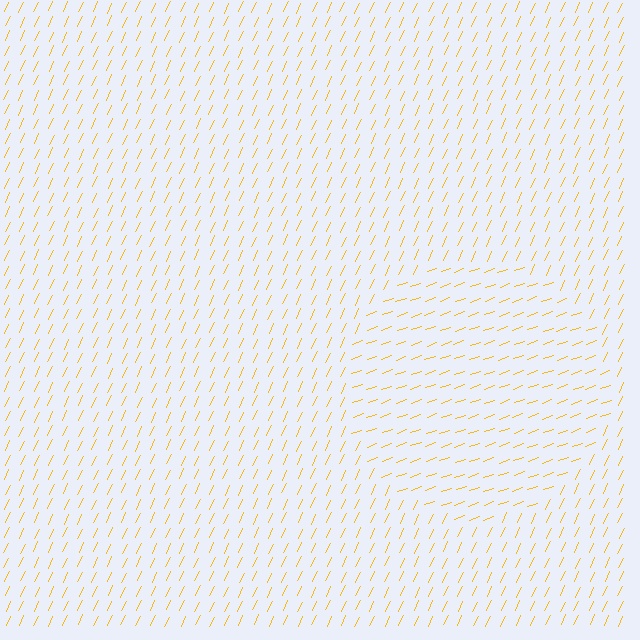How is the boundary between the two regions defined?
The boundary is defined purely by a change in line orientation (approximately 45 degrees difference). All lines are the same color and thickness.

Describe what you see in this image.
The image is filled with small yellow line segments. A circle region in the image has lines oriented differently from the surrounding lines, creating a visible texture boundary.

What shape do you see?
I see a circle.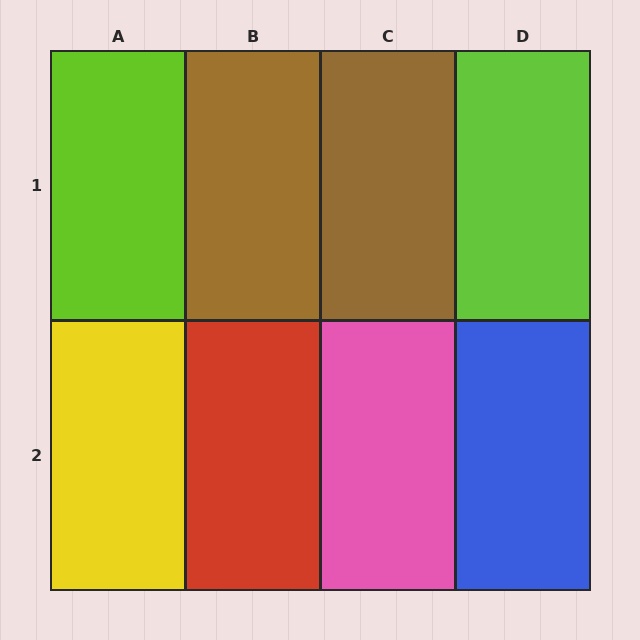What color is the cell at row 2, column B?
Red.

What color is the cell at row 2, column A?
Yellow.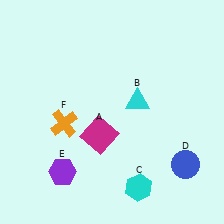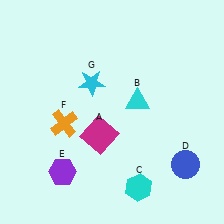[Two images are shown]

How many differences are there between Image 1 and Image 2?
There is 1 difference between the two images.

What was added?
A cyan star (G) was added in Image 2.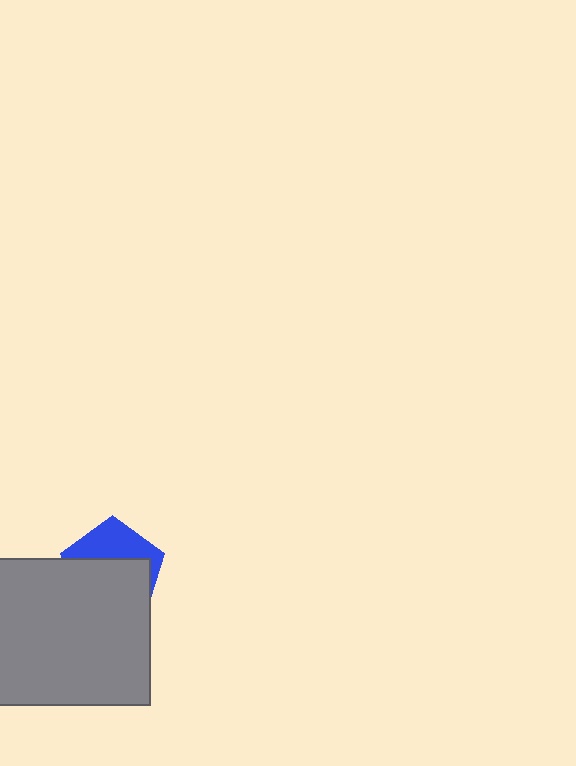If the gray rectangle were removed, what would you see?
You would see the complete blue pentagon.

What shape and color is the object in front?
The object in front is a gray rectangle.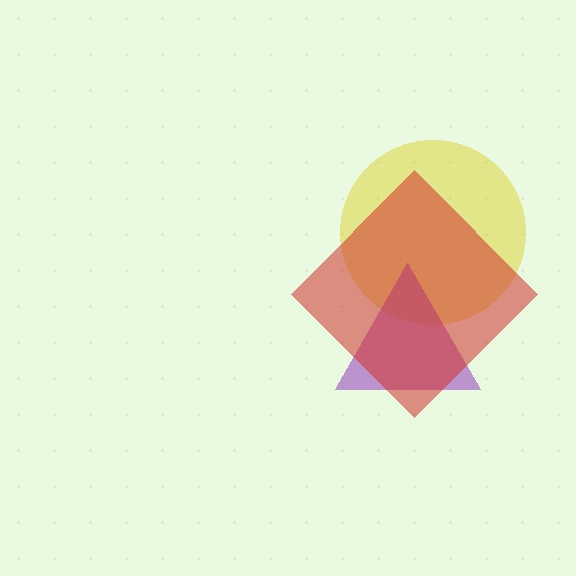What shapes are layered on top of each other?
The layered shapes are: a yellow circle, a purple triangle, a red diamond.